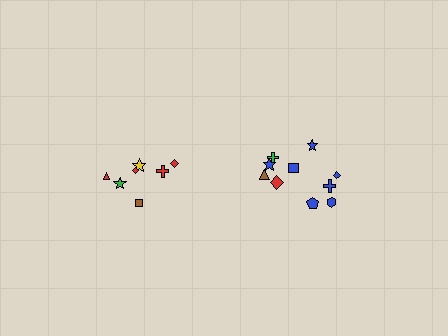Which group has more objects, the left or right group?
The right group.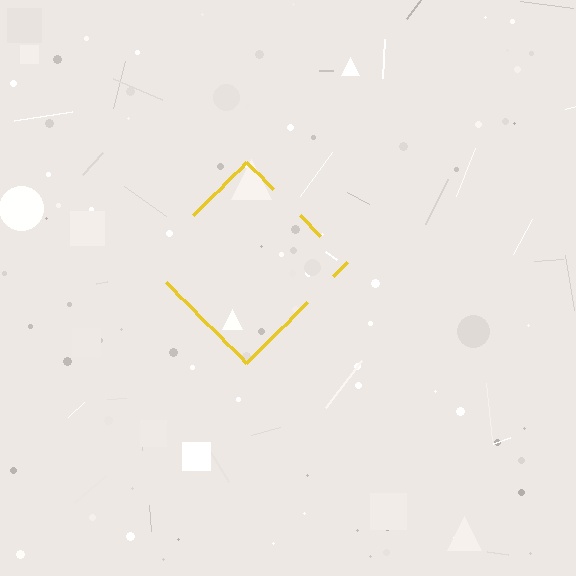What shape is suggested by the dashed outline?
The dashed outline suggests a diamond.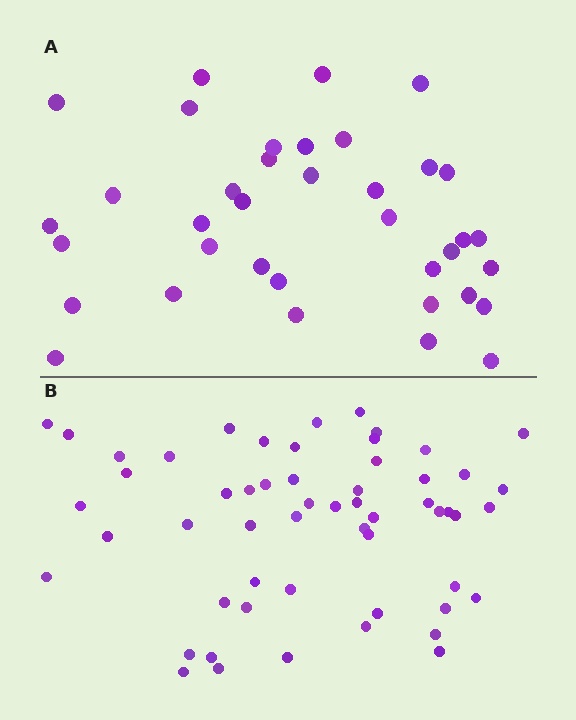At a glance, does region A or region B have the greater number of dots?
Region B (the bottom region) has more dots.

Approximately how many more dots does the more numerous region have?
Region B has approximately 20 more dots than region A.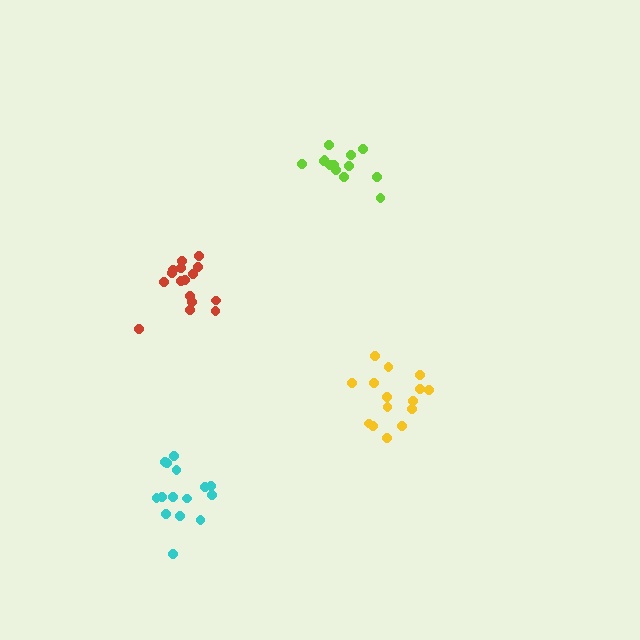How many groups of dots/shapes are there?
There are 4 groups.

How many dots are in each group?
Group 1: 15 dots, Group 2: 15 dots, Group 3: 13 dots, Group 4: 16 dots (59 total).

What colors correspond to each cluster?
The clusters are colored: cyan, yellow, lime, red.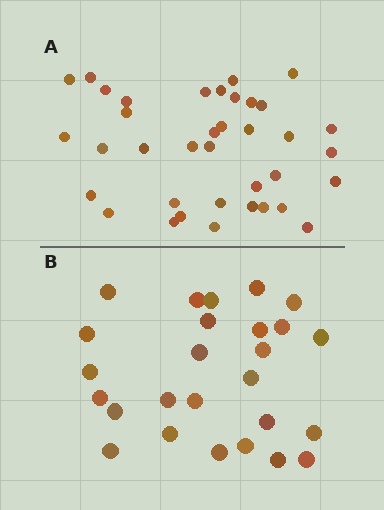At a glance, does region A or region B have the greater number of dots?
Region A (the top region) has more dots.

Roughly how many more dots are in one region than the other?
Region A has roughly 12 or so more dots than region B.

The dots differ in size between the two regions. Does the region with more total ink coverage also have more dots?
No. Region B has more total ink coverage because its dots are larger, but region A actually contains more individual dots. Total area can be misleading — the number of items is what matters here.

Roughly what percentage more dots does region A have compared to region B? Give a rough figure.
About 40% more.